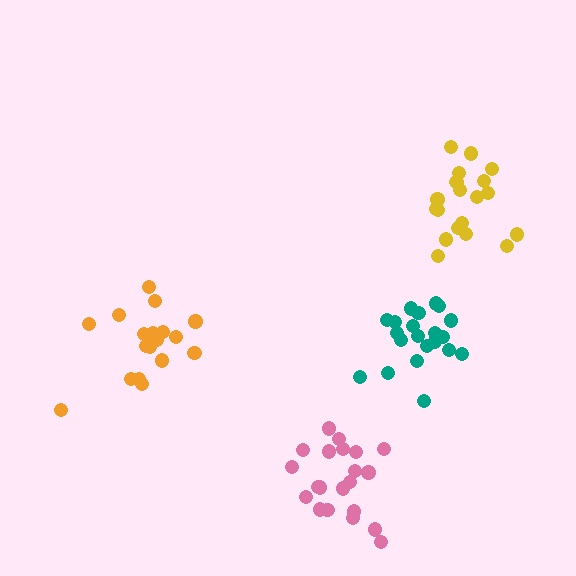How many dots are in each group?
Group 1: 21 dots, Group 2: 19 dots, Group 3: 21 dots, Group 4: 18 dots (79 total).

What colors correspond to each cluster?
The clusters are colored: pink, yellow, teal, orange.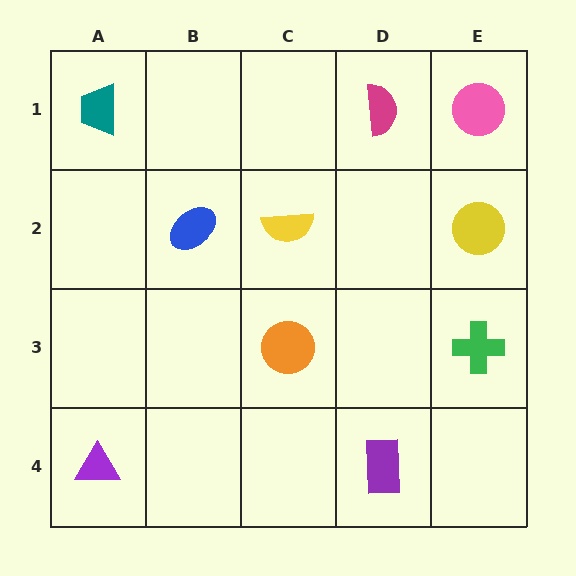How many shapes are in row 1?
3 shapes.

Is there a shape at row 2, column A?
No, that cell is empty.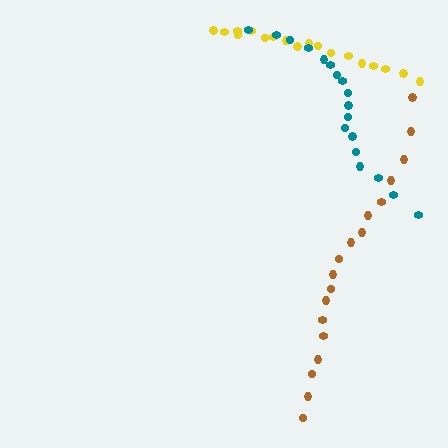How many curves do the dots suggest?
There are 3 distinct paths.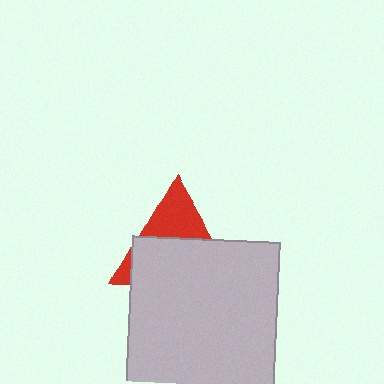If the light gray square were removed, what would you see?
You would see the complete red triangle.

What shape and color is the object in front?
The object in front is a light gray square.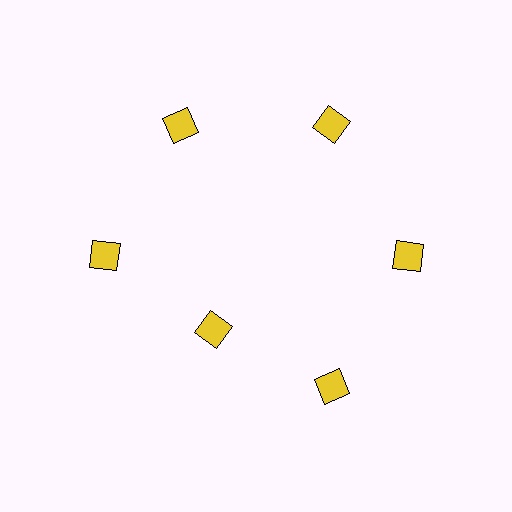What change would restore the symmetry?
The symmetry would be restored by moving it outward, back onto the ring so that all 6 diamonds sit at equal angles and equal distance from the center.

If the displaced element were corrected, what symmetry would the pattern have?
It would have 6-fold rotational symmetry — the pattern would map onto itself every 60 degrees.